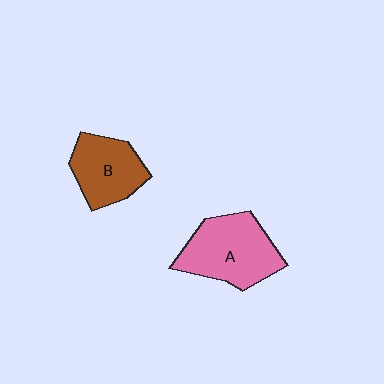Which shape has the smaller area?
Shape B (brown).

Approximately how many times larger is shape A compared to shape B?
Approximately 1.4 times.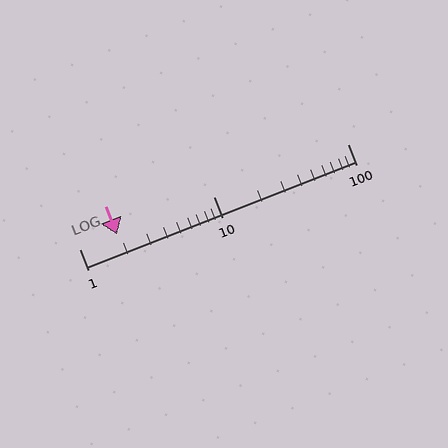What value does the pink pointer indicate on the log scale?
The pointer indicates approximately 1.9.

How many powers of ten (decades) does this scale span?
The scale spans 2 decades, from 1 to 100.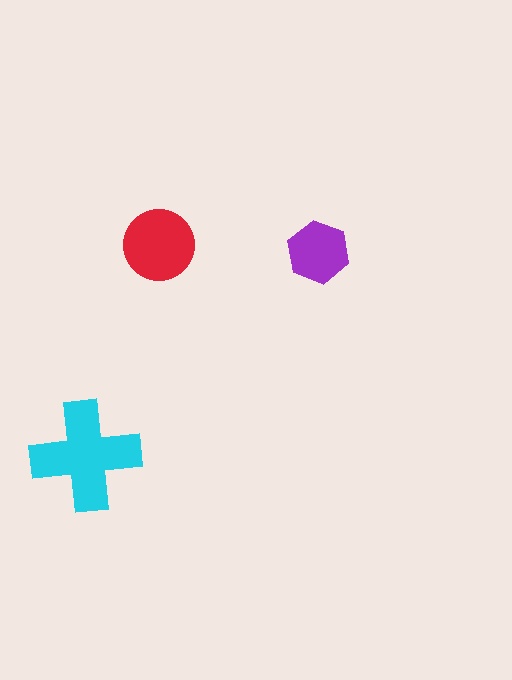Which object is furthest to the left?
The cyan cross is leftmost.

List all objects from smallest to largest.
The purple hexagon, the red circle, the cyan cross.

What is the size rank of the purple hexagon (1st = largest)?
3rd.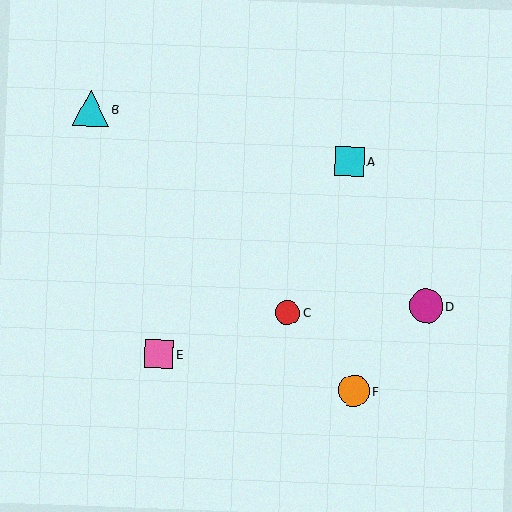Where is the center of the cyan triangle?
The center of the cyan triangle is at (91, 108).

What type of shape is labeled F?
Shape F is an orange circle.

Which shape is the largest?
The cyan triangle (labeled B) is the largest.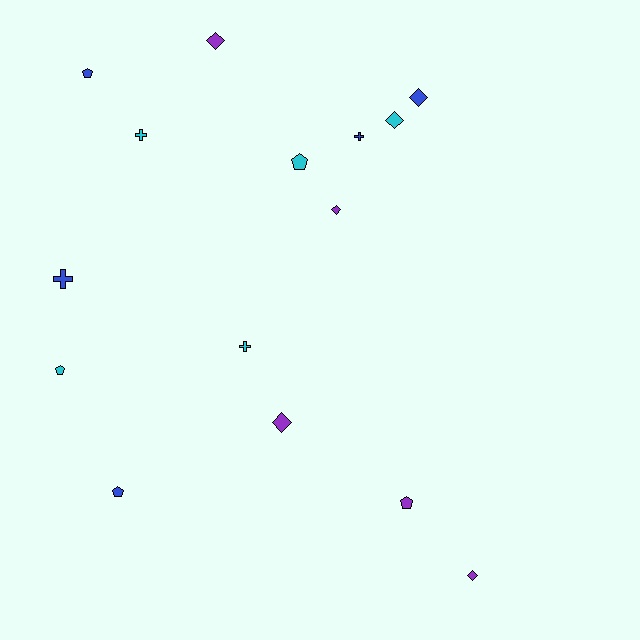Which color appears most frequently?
Blue, with 5 objects.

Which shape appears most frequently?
Diamond, with 6 objects.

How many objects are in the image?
There are 15 objects.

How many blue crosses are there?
There are 2 blue crosses.